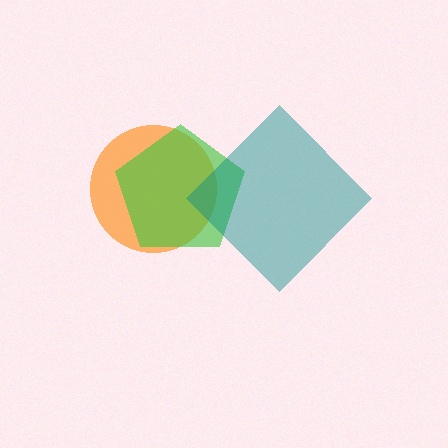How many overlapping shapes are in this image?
There are 3 overlapping shapes in the image.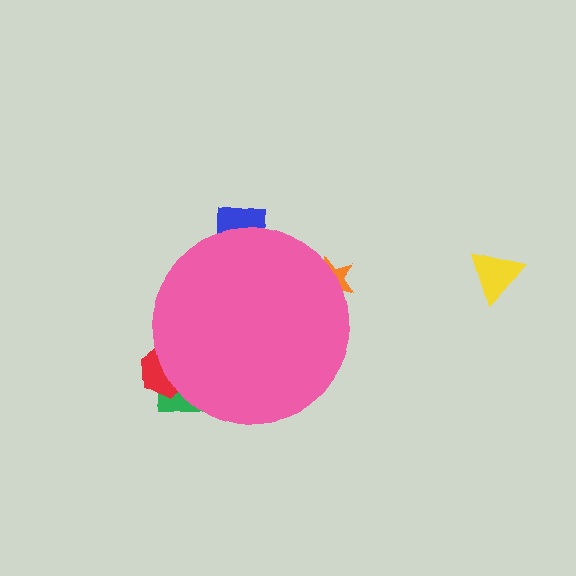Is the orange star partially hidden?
Yes, the orange star is partially hidden behind the pink circle.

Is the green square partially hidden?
Yes, the green square is partially hidden behind the pink circle.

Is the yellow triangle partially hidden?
No, the yellow triangle is fully visible.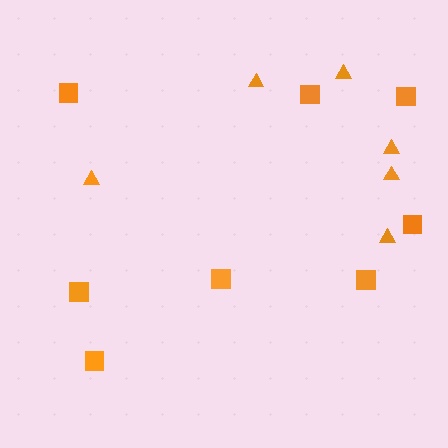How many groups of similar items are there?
There are 2 groups: one group of triangles (6) and one group of squares (8).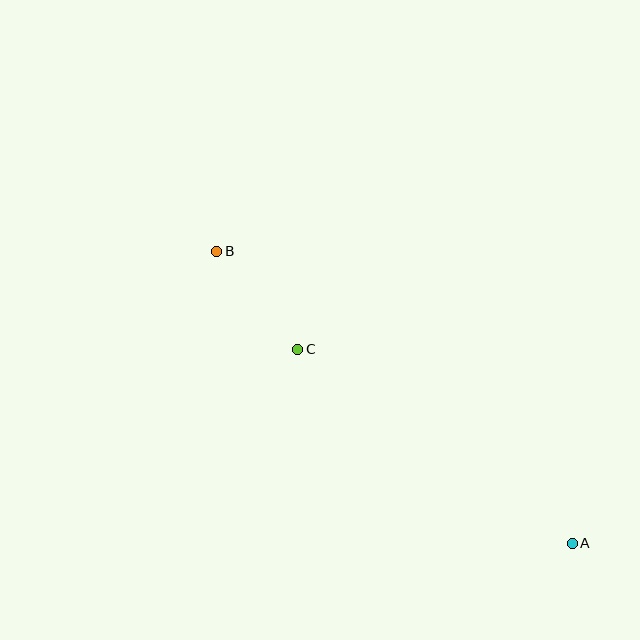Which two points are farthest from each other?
Points A and B are farthest from each other.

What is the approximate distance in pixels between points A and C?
The distance between A and C is approximately 336 pixels.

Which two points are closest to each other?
Points B and C are closest to each other.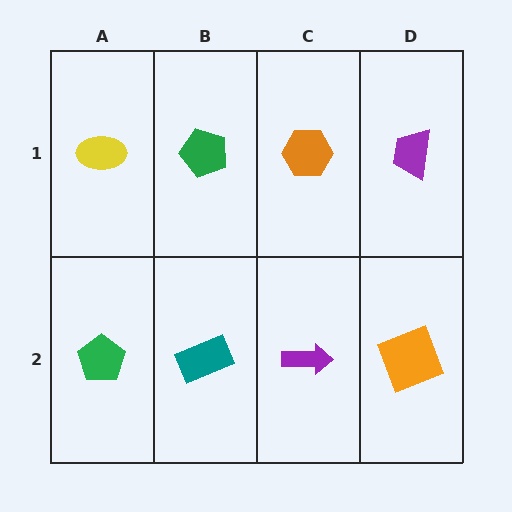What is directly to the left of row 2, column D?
A purple arrow.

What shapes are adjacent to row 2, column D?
A purple trapezoid (row 1, column D), a purple arrow (row 2, column C).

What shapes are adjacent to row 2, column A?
A yellow ellipse (row 1, column A), a teal rectangle (row 2, column B).